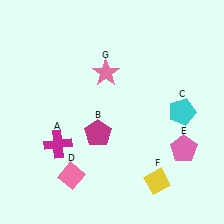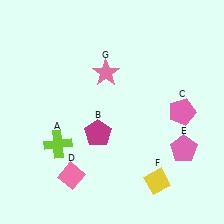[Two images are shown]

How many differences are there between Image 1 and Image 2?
There are 2 differences between the two images.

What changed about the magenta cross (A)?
In Image 1, A is magenta. In Image 2, it changed to lime.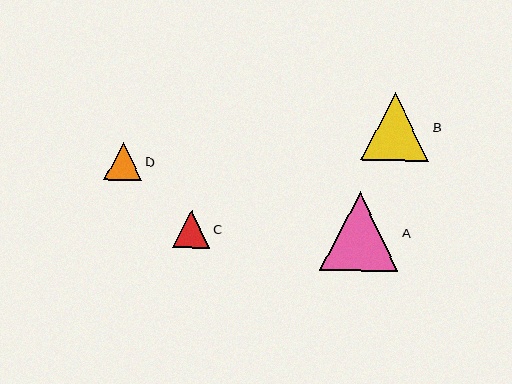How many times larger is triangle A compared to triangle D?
Triangle A is approximately 2.0 times the size of triangle D.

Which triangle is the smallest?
Triangle C is the smallest with a size of approximately 38 pixels.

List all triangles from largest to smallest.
From largest to smallest: A, B, D, C.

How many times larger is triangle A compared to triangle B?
Triangle A is approximately 1.2 times the size of triangle B.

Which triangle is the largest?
Triangle A is the largest with a size of approximately 78 pixels.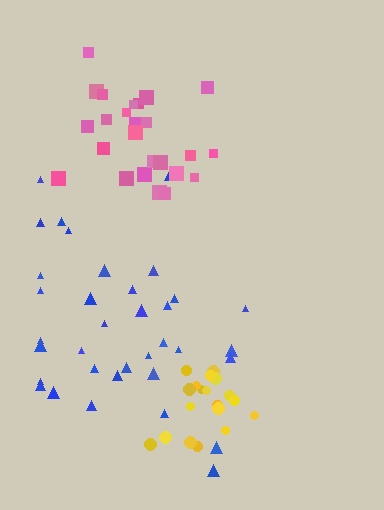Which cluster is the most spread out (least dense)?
Blue.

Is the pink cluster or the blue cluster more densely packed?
Pink.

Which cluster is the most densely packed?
Yellow.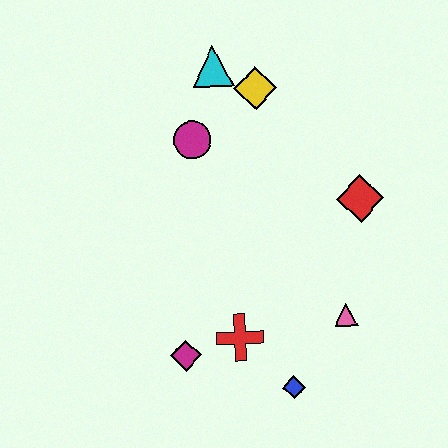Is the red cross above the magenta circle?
No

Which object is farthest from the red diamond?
The magenta diamond is farthest from the red diamond.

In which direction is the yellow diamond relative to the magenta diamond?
The yellow diamond is above the magenta diamond.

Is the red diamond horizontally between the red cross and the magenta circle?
No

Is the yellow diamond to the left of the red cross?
No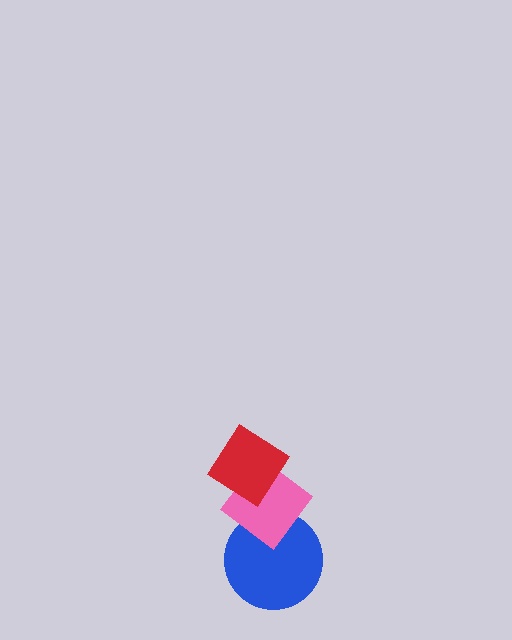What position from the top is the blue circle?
The blue circle is 3rd from the top.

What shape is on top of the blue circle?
The pink diamond is on top of the blue circle.